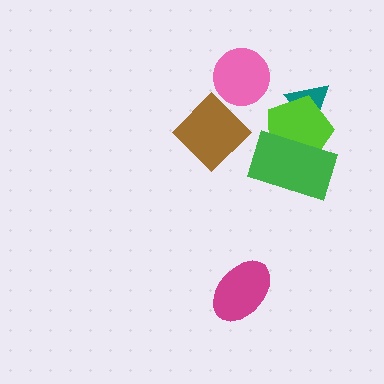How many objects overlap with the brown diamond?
0 objects overlap with the brown diamond.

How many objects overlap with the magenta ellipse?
0 objects overlap with the magenta ellipse.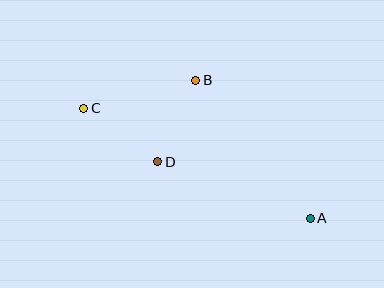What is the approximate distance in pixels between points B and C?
The distance between B and C is approximately 115 pixels.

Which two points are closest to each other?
Points B and D are closest to each other.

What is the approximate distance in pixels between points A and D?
The distance between A and D is approximately 163 pixels.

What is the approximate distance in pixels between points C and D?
The distance between C and D is approximately 91 pixels.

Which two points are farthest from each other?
Points A and C are farthest from each other.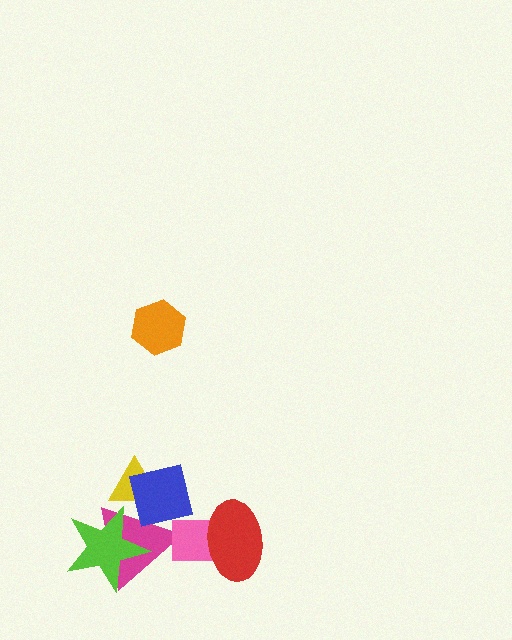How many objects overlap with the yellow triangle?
2 objects overlap with the yellow triangle.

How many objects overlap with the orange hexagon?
0 objects overlap with the orange hexagon.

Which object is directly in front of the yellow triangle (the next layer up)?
The magenta triangle is directly in front of the yellow triangle.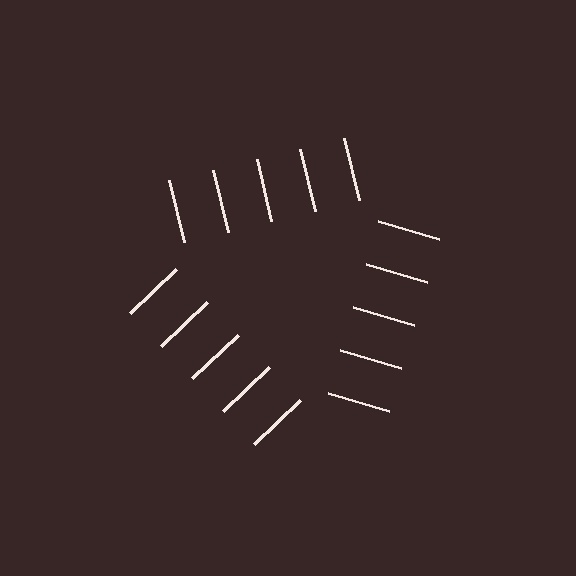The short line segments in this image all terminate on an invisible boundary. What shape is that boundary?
An illusory triangle — the line segments terminate on its edges but no continuous stroke is drawn.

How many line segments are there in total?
15 — 5 along each of the 3 edges.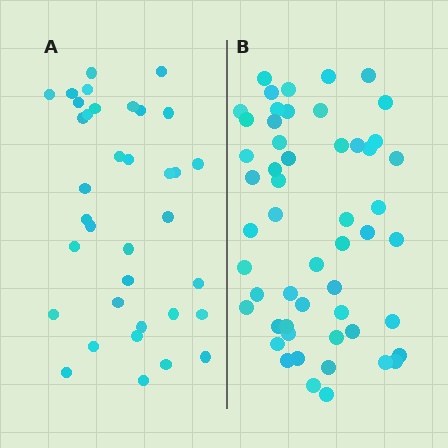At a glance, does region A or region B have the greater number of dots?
Region B (the right region) has more dots.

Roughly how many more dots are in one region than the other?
Region B has approximately 15 more dots than region A.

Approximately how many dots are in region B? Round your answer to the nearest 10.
About 50 dots. (The exact count is 53, which rounds to 50.)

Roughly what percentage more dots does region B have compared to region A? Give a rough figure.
About 45% more.